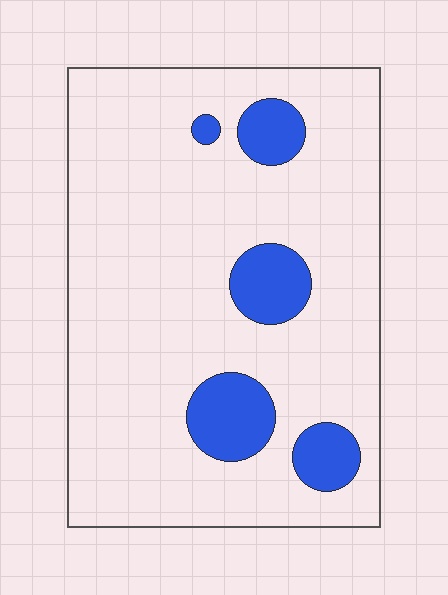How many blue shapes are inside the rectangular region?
5.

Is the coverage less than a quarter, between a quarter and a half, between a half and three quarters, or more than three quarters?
Less than a quarter.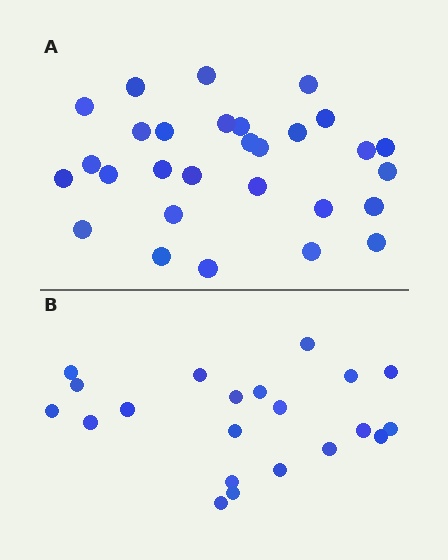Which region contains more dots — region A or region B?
Region A (the top region) has more dots.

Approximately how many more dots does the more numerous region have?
Region A has roughly 8 or so more dots than region B.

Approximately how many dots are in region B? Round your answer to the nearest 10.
About 20 dots. (The exact count is 21, which rounds to 20.)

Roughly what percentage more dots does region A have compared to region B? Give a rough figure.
About 40% more.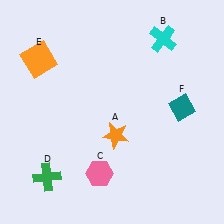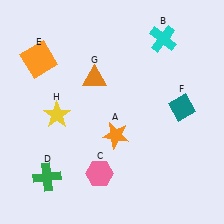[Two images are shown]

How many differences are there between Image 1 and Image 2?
There are 2 differences between the two images.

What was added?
An orange triangle (G), a yellow star (H) were added in Image 2.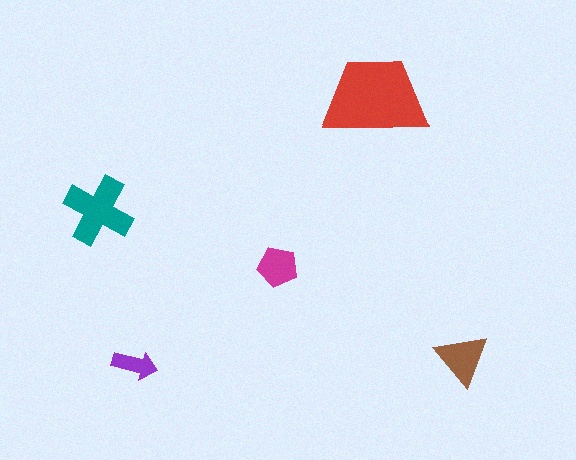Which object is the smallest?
The purple arrow.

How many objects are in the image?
There are 5 objects in the image.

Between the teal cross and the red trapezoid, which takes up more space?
The red trapezoid.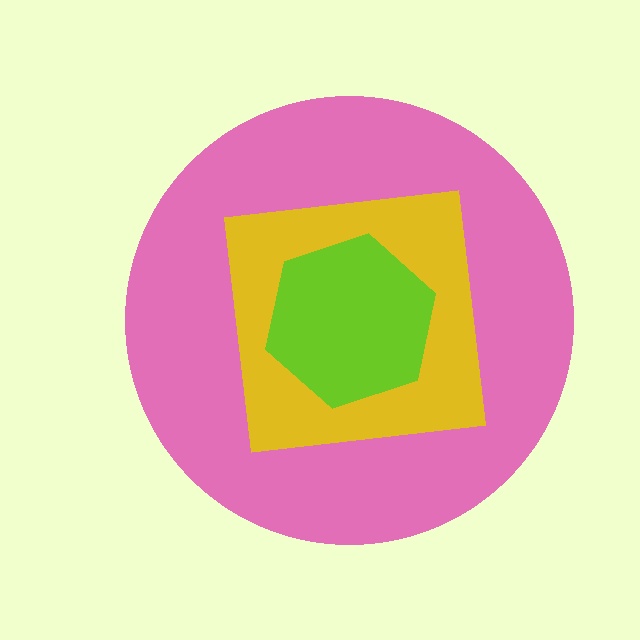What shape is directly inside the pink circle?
The yellow square.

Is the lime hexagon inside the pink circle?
Yes.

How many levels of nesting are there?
3.